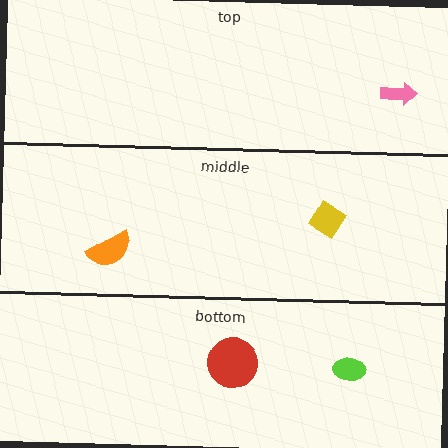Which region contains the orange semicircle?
The middle region.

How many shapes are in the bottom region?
2.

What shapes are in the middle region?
The orange semicircle, the yellow diamond.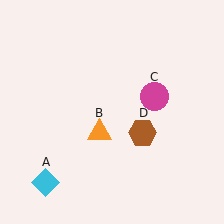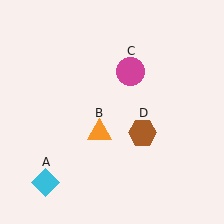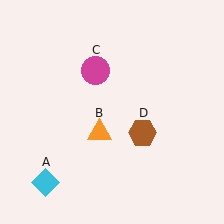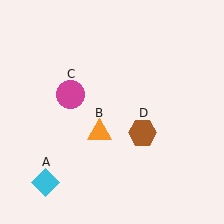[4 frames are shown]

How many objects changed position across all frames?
1 object changed position: magenta circle (object C).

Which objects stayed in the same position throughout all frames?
Cyan diamond (object A) and orange triangle (object B) and brown hexagon (object D) remained stationary.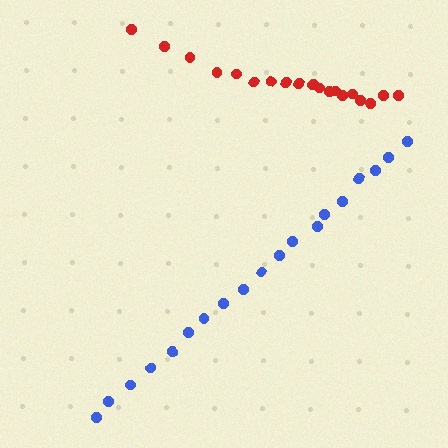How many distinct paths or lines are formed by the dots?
There are 2 distinct paths.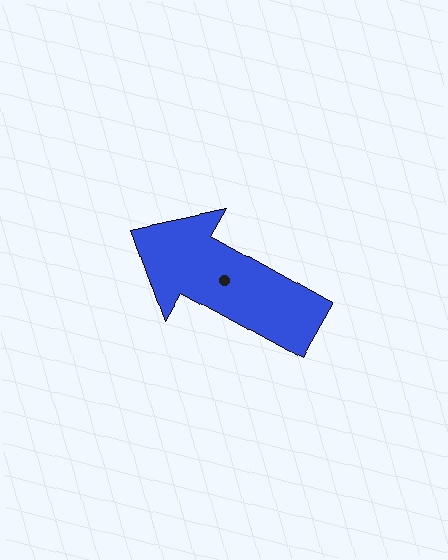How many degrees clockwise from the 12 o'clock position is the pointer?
Approximately 299 degrees.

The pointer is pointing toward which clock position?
Roughly 10 o'clock.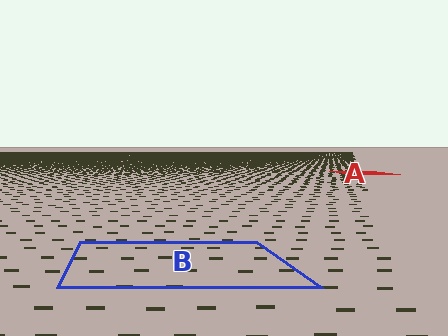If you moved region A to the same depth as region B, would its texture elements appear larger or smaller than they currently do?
They would appear larger. At a closer depth, the same texture elements are projected at a bigger on-screen size.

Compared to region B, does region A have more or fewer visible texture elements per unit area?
Region A has more texture elements per unit area — they are packed more densely because it is farther away.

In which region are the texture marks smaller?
The texture marks are smaller in region A, because it is farther away.